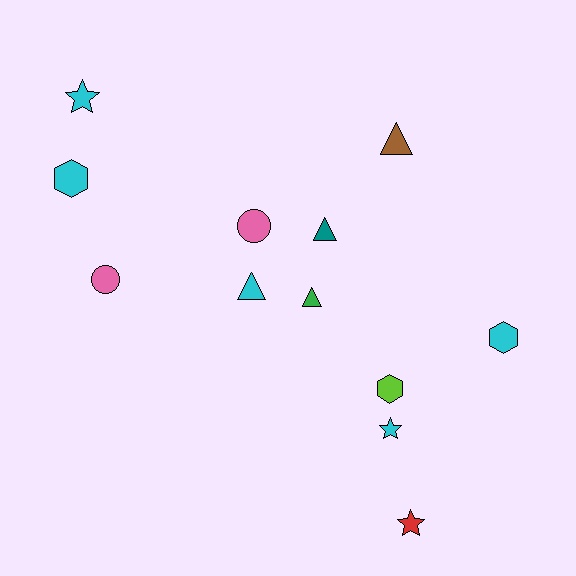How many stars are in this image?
There are 3 stars.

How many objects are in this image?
There are 12 objects.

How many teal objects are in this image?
There is 1 teal object.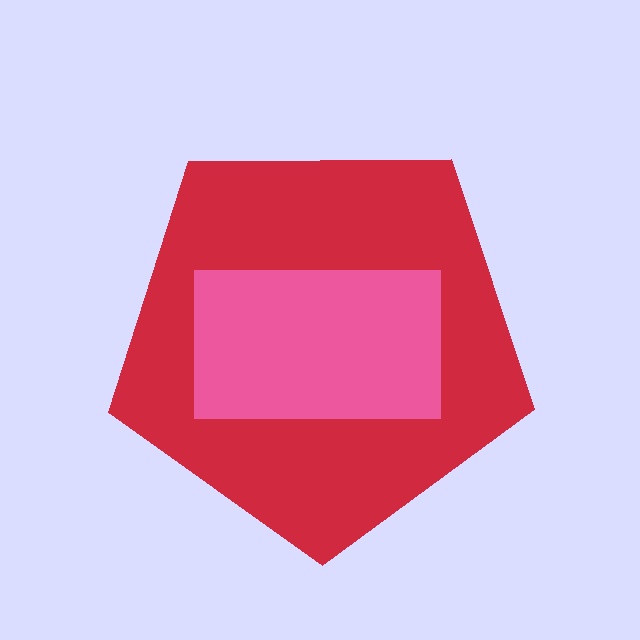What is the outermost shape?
The red pentagon.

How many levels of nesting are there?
2.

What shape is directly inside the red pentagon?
The pink rectangle.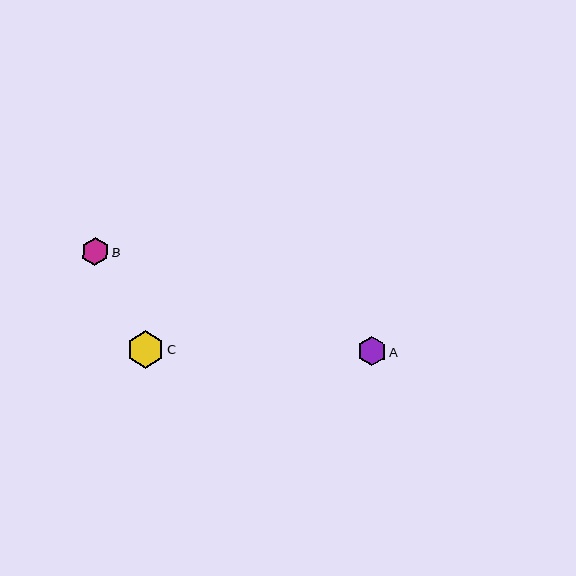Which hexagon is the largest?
Hexagon C is the largest with a size of approximately 37 pixels.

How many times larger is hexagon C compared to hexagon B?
Hexagon C is approximately 1.3 times the size of hexagon B.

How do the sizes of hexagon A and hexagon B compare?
Hexagon A and hexagon B are approximately the same size.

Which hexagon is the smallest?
Hexagon B is the smallest with a size of approximately 28 pixels.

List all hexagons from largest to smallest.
From largest to smallest: C, A, B.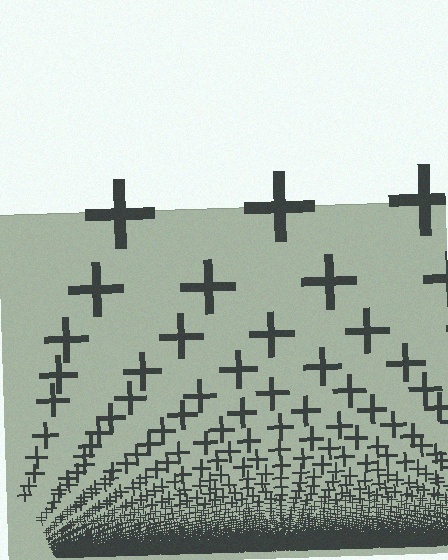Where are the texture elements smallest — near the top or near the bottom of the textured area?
Near the bottom.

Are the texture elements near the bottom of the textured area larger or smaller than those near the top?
Smaller. The gradient is inverted — elements near the bottom are smaller and denser.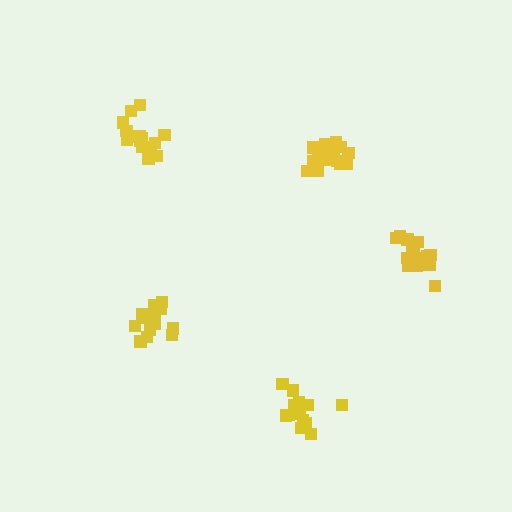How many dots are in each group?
Group 1: 15 dots, Group 2: 18 dots, Group 3: 19 dots, Group 4: 15 dots, Group 5: 21 dots (88 total).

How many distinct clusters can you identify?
There are 5 distinct clusters.